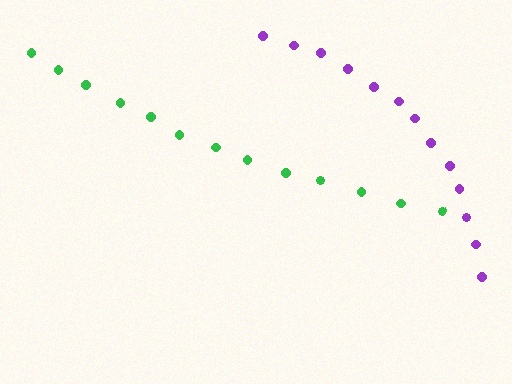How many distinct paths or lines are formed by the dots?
There are 2 distinct paths.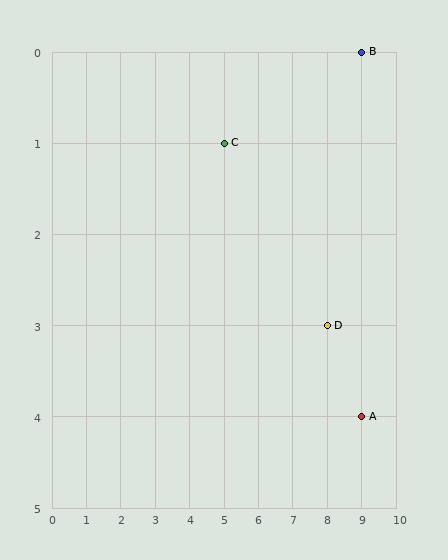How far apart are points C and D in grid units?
Points C and D are 3 columns and 2 rows apart (about 3.6 grid units diagonally).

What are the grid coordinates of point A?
Point A is at grid coordinates (9, 4).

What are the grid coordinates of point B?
Point B is at grid coordinates (9, 0).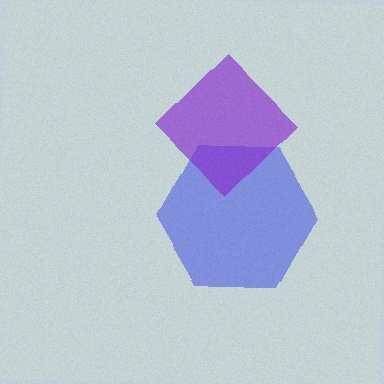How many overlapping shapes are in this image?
There are 2 overlapping shapes in the image.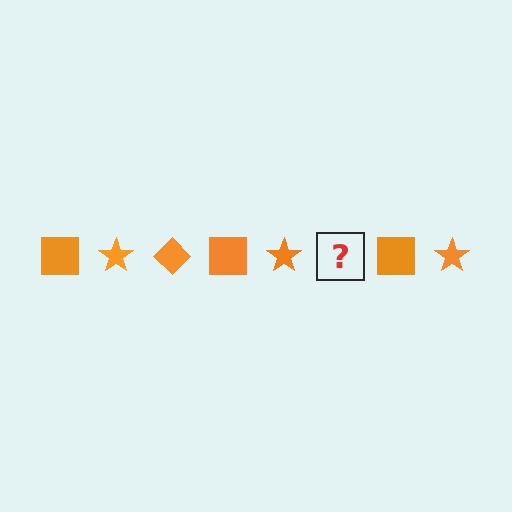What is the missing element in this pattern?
The missing element is an orange diamond.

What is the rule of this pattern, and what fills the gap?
The rule is that the pattern cycles through square, star, diamond shapes in orange. The gap should be filled with an orange diamond.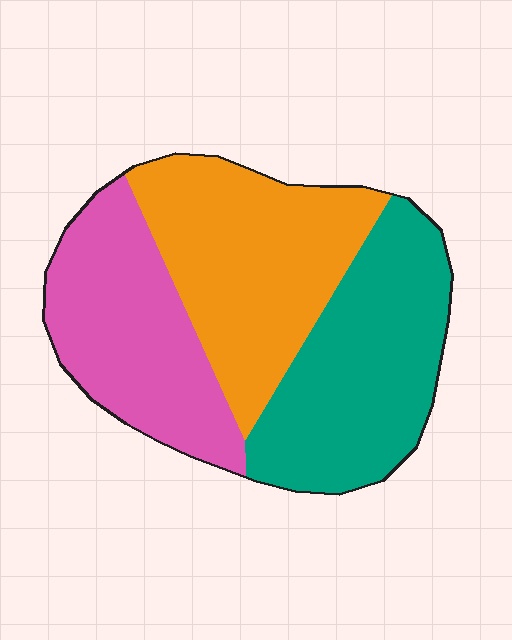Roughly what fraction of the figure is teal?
Teal covers 35% of the figure.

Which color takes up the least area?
Pink, at roughly 30%.